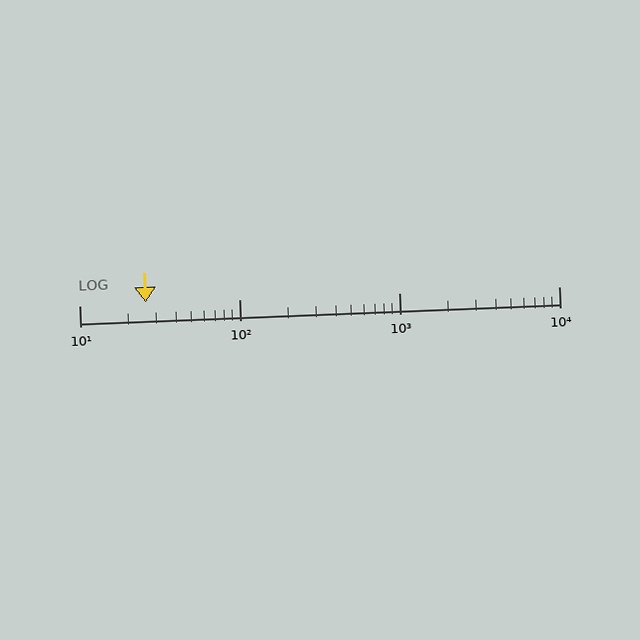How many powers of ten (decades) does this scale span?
The scale spans 3 decades, from 10 to 10000.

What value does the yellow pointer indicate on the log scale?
The pointer indicates approximately 26.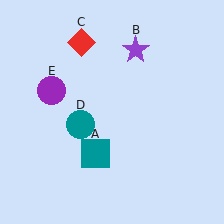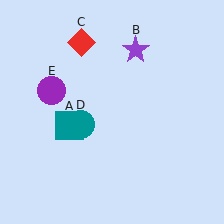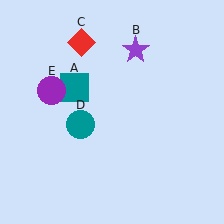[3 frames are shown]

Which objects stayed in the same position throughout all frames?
Purple star (object B) and red diamond (object C) and teal circle (object D) and purple circle (object E) remained stationary.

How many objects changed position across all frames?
1 object changed position: teal square (object A).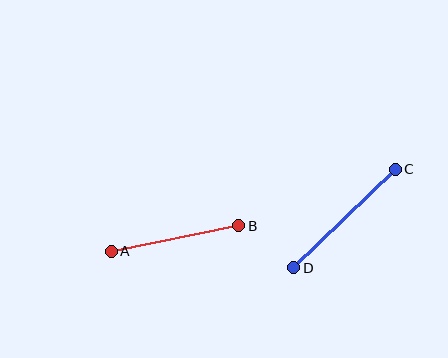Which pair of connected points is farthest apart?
Points C and D are farthest apart.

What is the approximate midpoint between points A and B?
The midpoint is at approximately (175, 239) pixels.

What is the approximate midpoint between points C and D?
The midpoint is at approximately (344, 219) pixels.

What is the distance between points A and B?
The distance is approximately 130 pixels.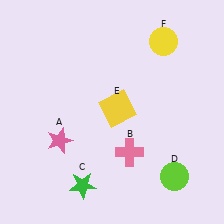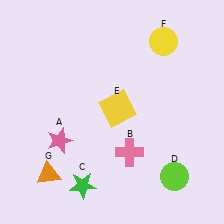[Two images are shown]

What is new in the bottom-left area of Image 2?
An orange triangle (G) was added in the bottom-left area of Image 2.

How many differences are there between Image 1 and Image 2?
There is 1 difference between the two images.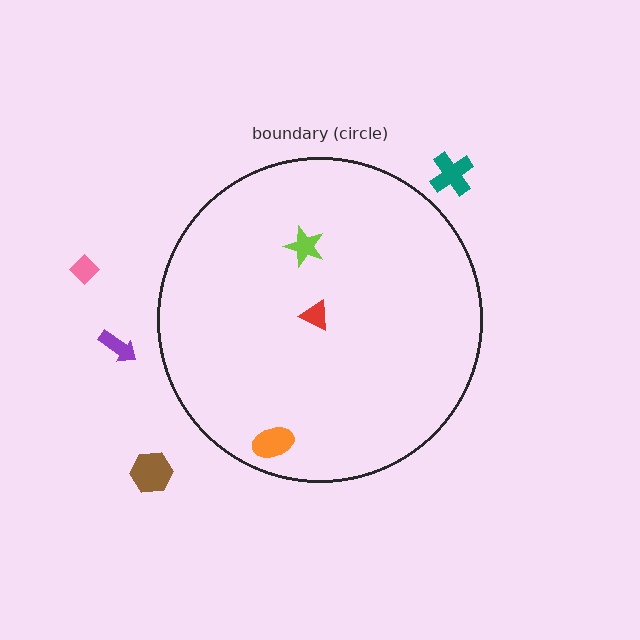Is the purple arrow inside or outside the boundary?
Outside.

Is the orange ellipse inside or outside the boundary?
Inside.